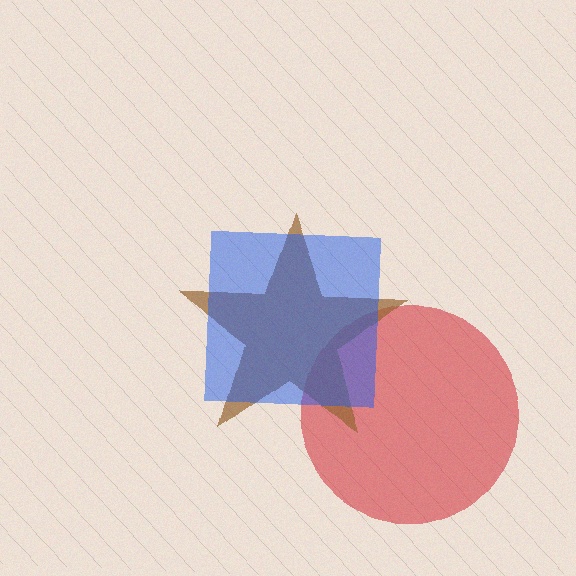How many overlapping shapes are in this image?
There are 3 overlapping shapes in the image.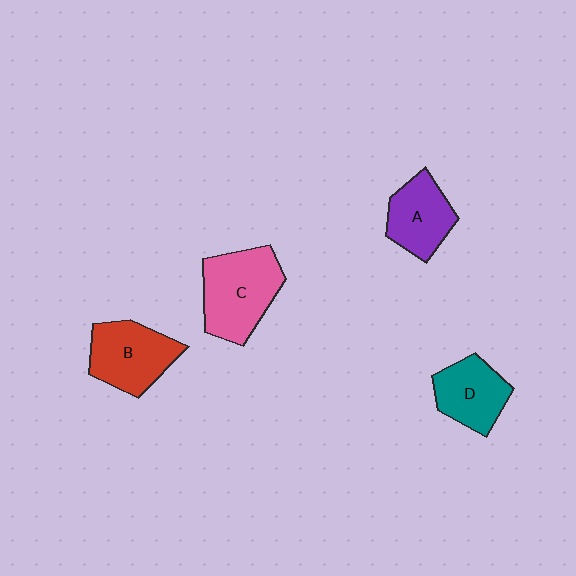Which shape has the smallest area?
Shape D (teal).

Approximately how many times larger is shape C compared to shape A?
Approximately 1.4 times.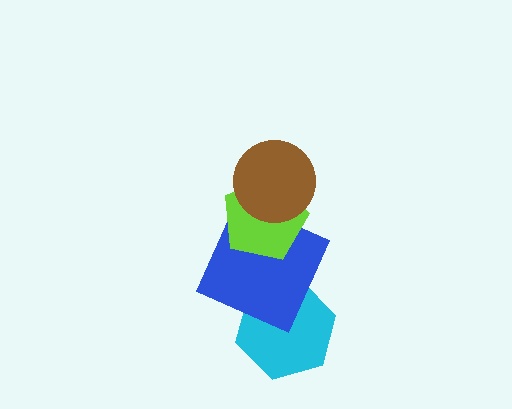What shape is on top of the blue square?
The lime pentagon is on top of the blue square.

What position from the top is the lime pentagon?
The lime pentagon is 2nd from the top.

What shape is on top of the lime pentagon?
The brown circle is on top of the lime pentagon.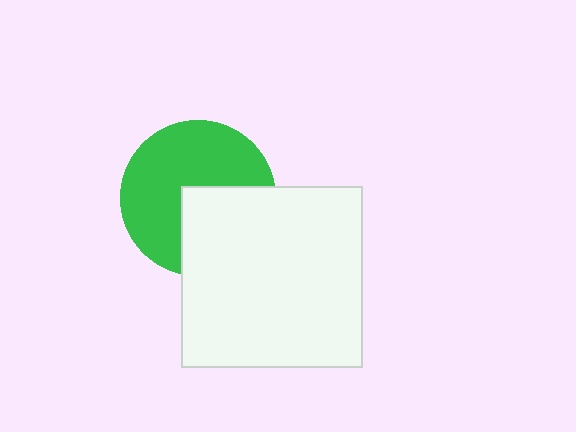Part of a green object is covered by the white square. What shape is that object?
It is a circle.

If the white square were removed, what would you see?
You would see the complete green circle.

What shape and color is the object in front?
The object in front is a white square.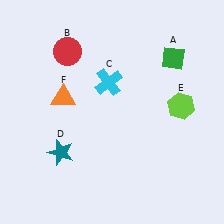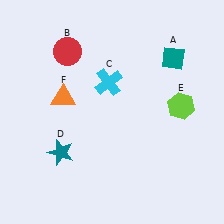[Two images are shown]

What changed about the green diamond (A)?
In Image 1, A is green. In Image 2, it changed to teal.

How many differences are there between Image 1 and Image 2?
There is 1 difference between the two images.